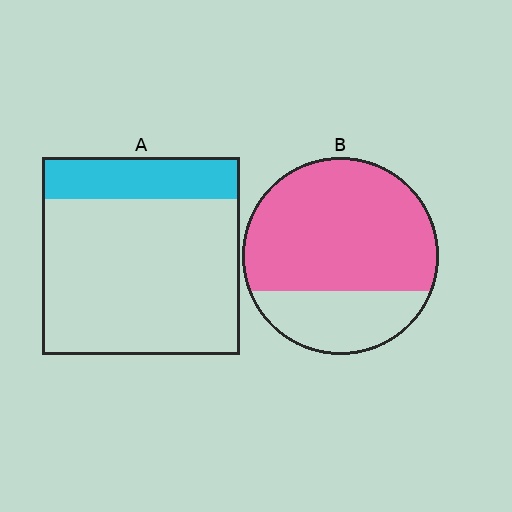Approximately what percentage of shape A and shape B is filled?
A is approximately 20% and B is approximately 70%.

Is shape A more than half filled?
No.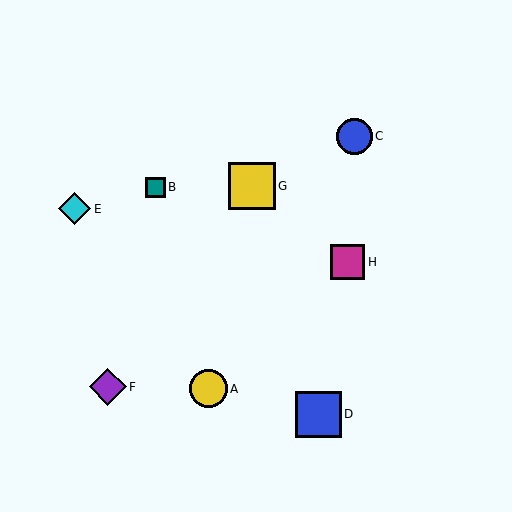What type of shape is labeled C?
Shape C is a blue circle.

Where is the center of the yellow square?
The center of the yellow square is at (252, 186).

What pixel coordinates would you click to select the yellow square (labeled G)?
Click at (252, 186) to select the yellow square G.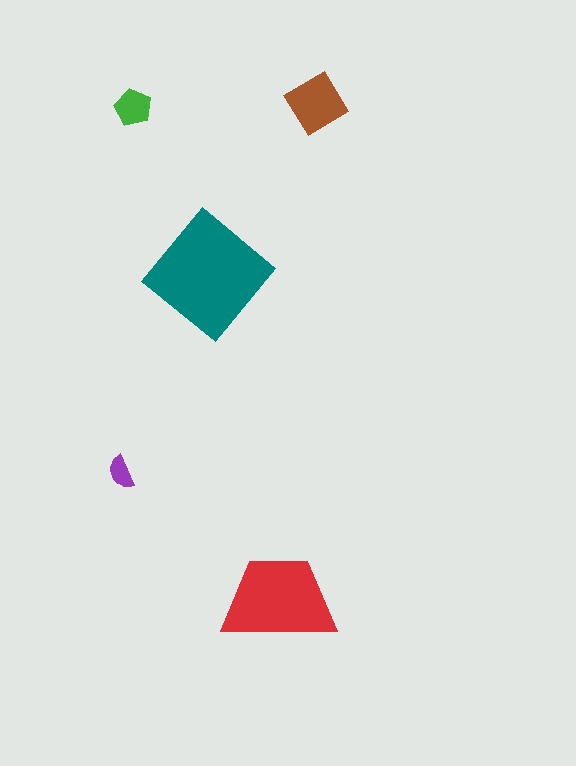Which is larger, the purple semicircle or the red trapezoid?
The red trapezoid.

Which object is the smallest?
The purple semicircle.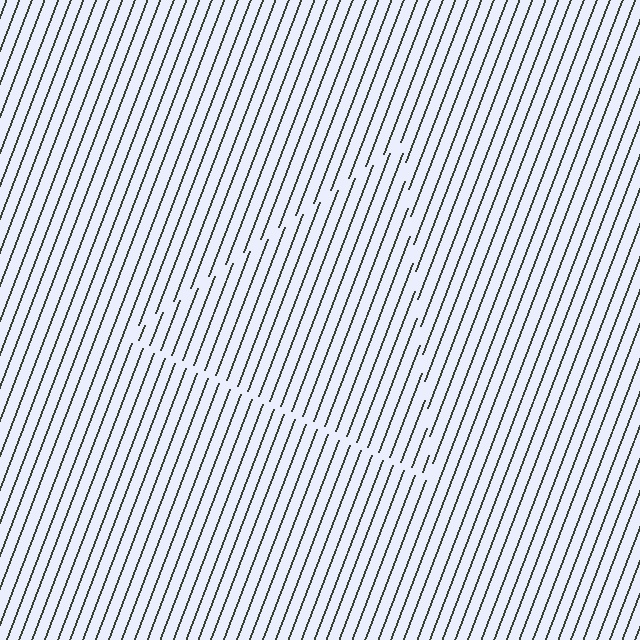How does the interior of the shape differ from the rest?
The interior of the shape contains the same grating, shifted by half a period — the contour is defined by the phase discontinuity where line-ends from the inner and outer gratings abut.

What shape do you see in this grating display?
An illusory triangle. The interior of the shape contains the same grating, shifted by half a period — the contour is defined by the phase discontinuity where line-ends from the inner and outer gratings abut.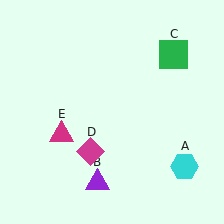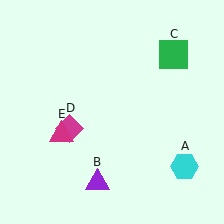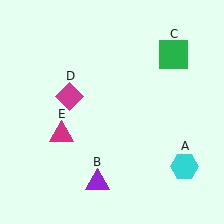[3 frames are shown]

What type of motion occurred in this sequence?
The magenta diamond (object D) rotated clockwise around the center of the scene.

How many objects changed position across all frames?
1 object changed position: magenta diamond (object D).